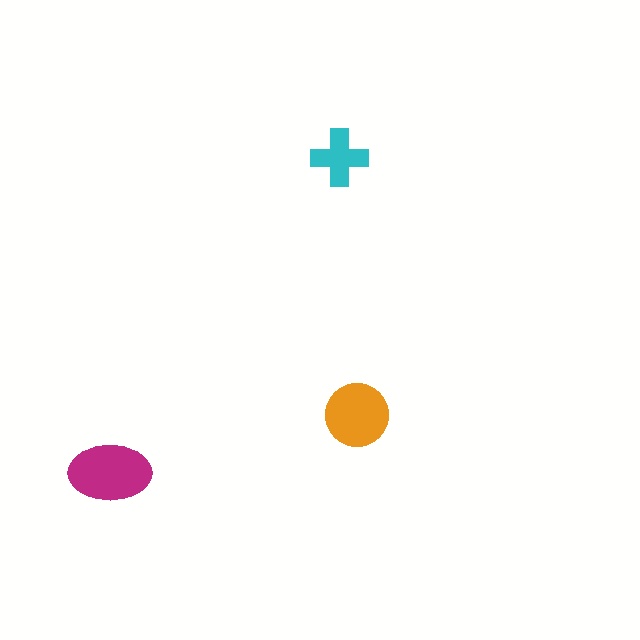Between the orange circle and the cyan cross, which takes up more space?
The orange circle.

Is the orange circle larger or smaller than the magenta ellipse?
Smaller.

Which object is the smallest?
The cyan cross.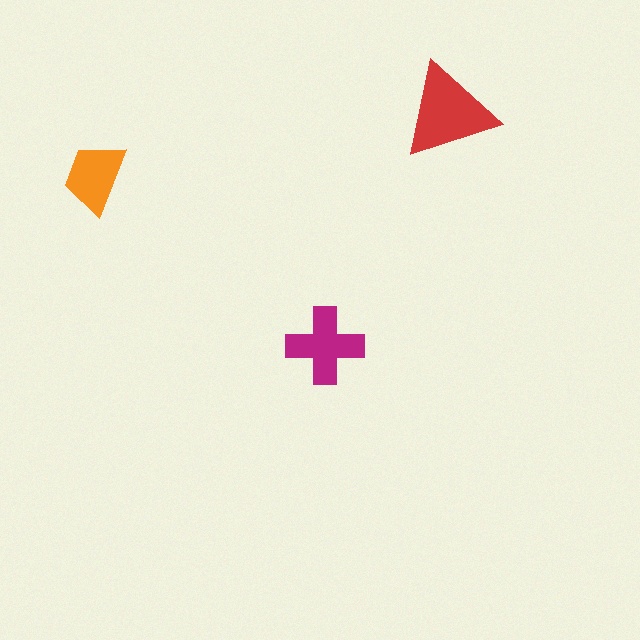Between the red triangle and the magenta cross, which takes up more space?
The red triangle.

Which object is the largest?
The red triangle.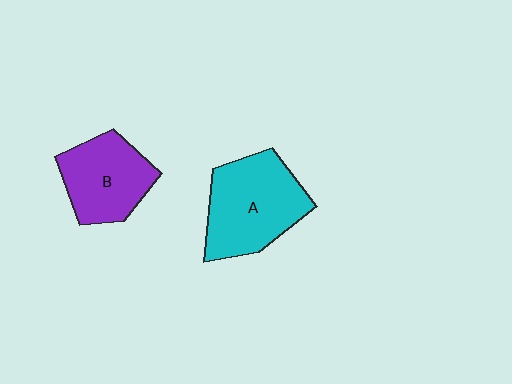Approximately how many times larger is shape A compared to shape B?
Approximately 1.3 times.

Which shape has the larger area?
Shape A (cyan).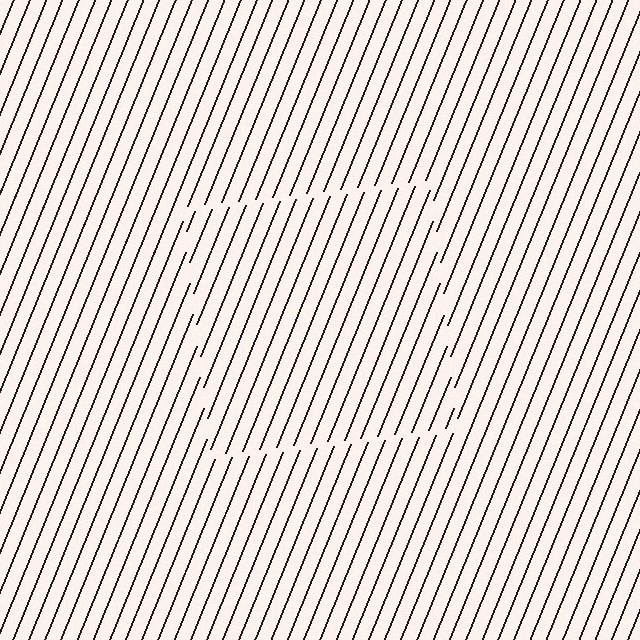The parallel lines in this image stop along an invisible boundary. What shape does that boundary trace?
An illusory square. The interior of the shape contains the same grating, shifted by half a period — the contour is defined by the phase discontinuity where line-ends from the inner and outer gratings abut.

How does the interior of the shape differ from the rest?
The interior of the shape contains the same grating, shifted by half a period — the contour is defined by the phase discontinuity where line-ends from the inner and outer gratings abut.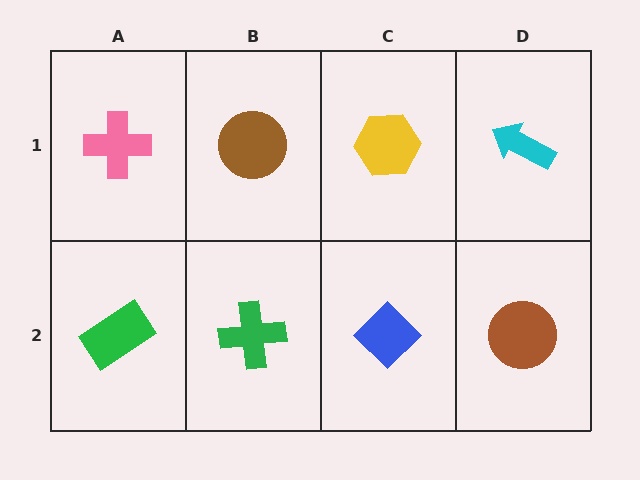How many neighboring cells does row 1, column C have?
3.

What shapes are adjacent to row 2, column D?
A cyan arrow (row 1, column D), a blue diamond (row 2, column C).